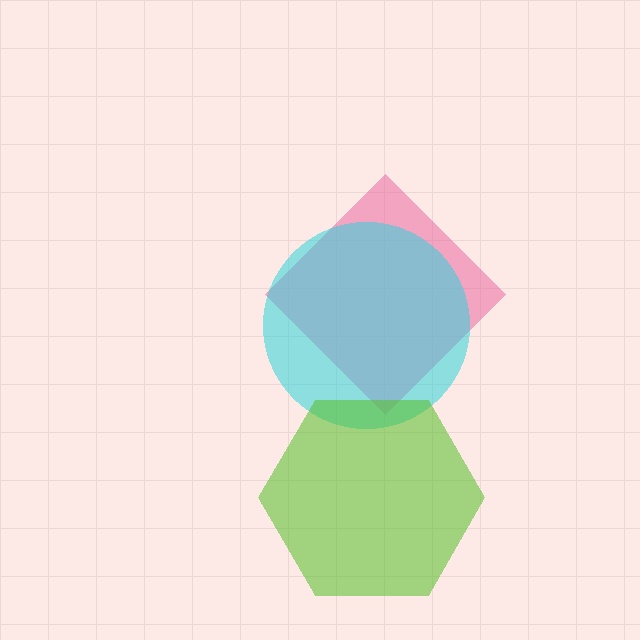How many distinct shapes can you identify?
There are 3 distinct shapes: a pink diamond, a cyan circle, a lime hexagon.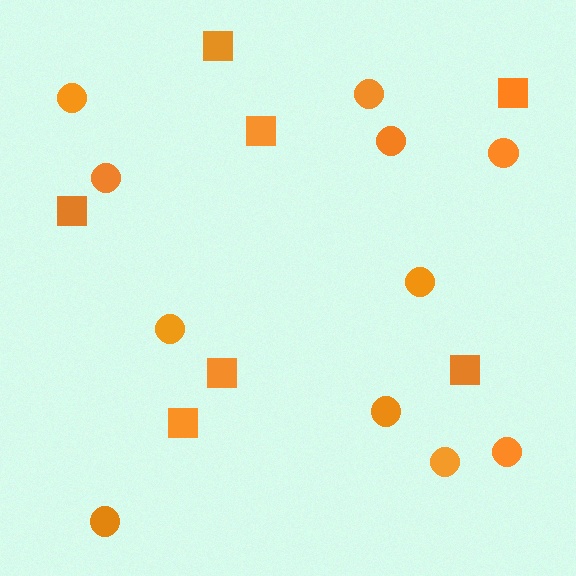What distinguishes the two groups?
There are 2 groups: one group of circles (11) and one group of squares (7).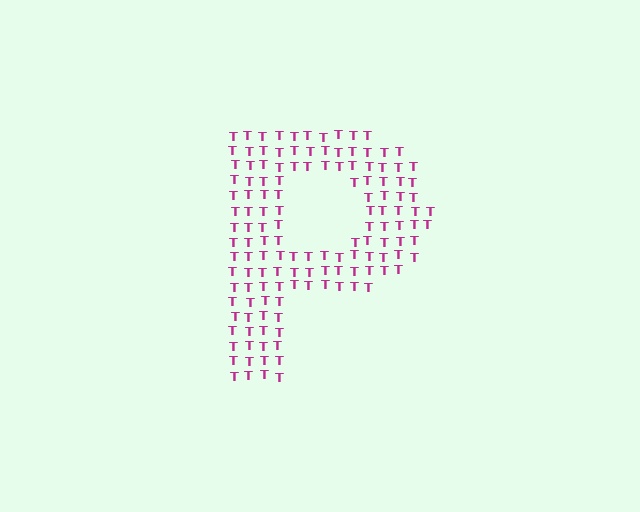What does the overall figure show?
The overall figure shows the letter P.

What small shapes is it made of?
It is made of small letter T's.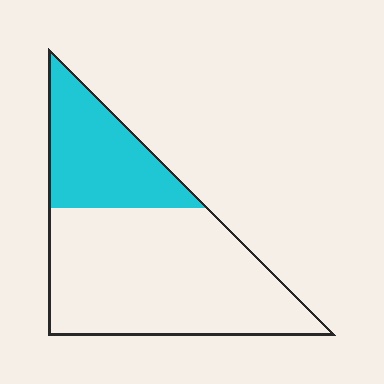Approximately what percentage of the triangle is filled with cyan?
Approximately 30%.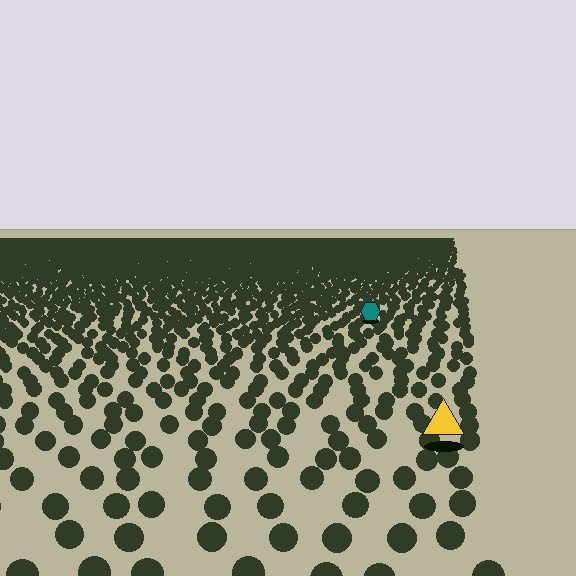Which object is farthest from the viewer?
The teal hexagon is farthest from the viewer. It appears smaller and the ground texture around it is denser.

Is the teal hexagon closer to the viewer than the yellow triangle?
No. The yellow triangle is closer — you can tell from the texture gradient: the ground texture is coarser near it.